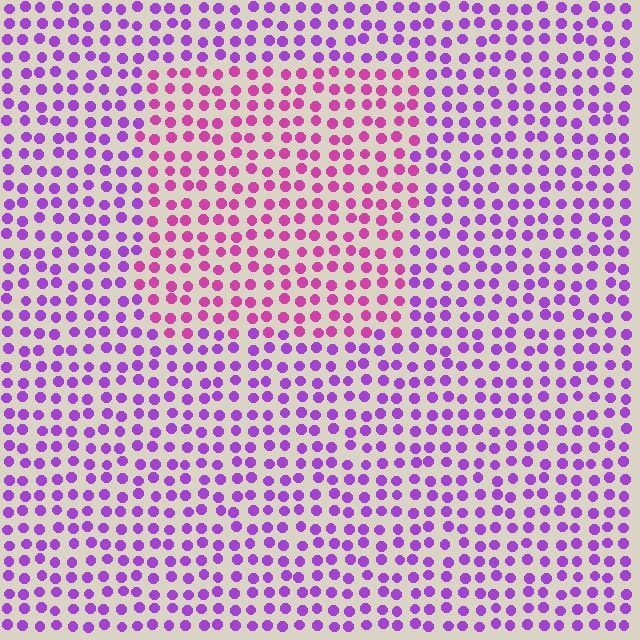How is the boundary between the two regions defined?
The boundary is defined purely by a slight shift in hue (about 36 degrees). Spacing, size, and orientation are identical on both sides.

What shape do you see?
I see a rectangle.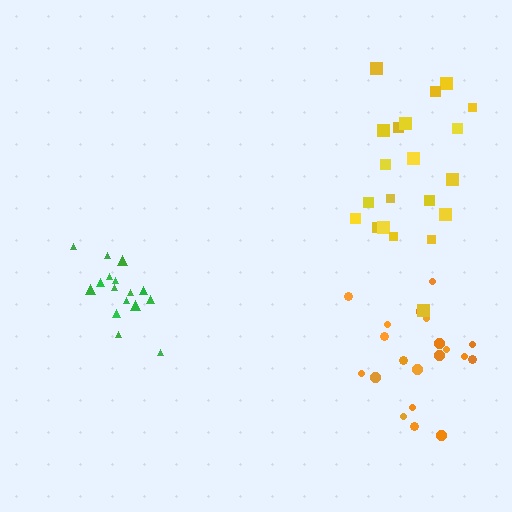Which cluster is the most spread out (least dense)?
Yellow.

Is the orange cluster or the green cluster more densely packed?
Green.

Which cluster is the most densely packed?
Green.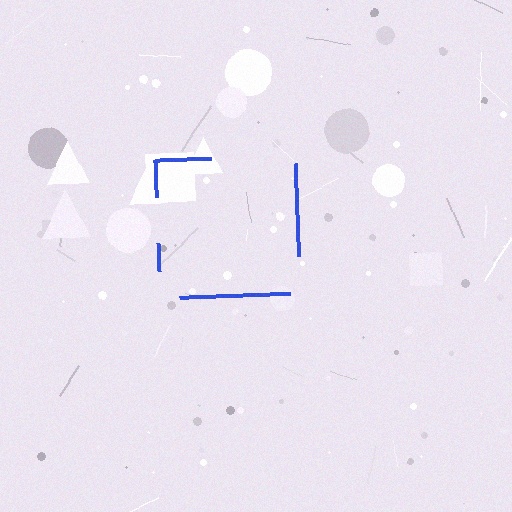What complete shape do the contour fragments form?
The contour fragments form a square.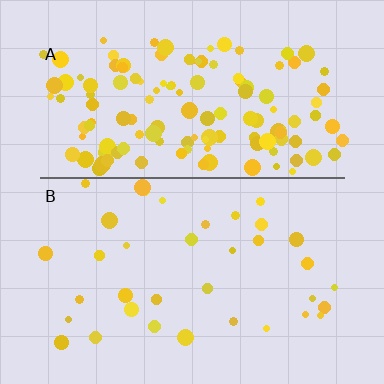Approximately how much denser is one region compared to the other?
Approximately 3.6× — region A over region B.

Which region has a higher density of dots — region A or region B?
A (the top).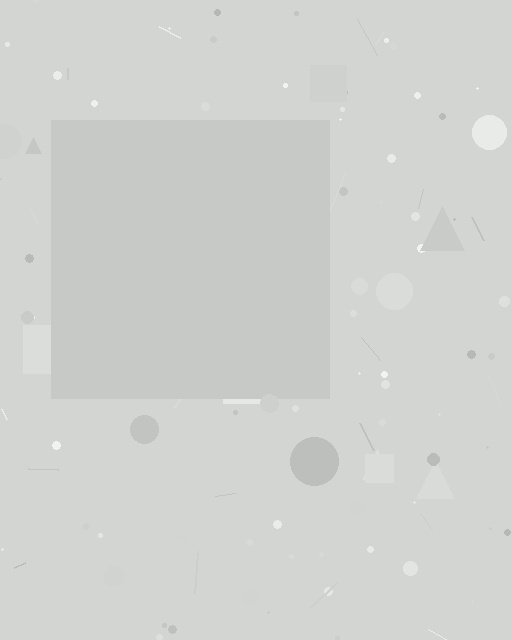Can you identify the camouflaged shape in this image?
The camouflaged shape is a square.